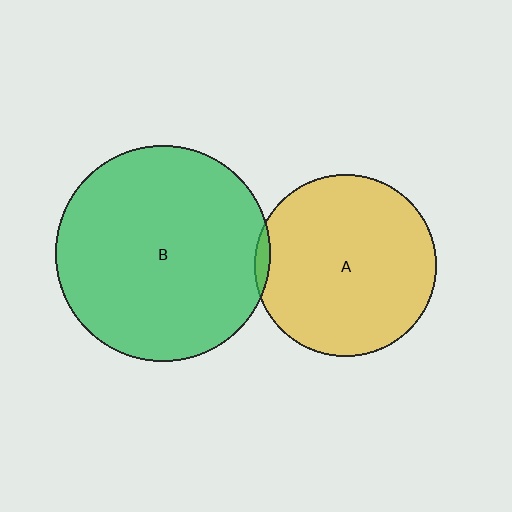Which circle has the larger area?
Circle B (green).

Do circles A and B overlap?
Yes.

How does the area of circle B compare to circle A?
Approximately 1.4 times.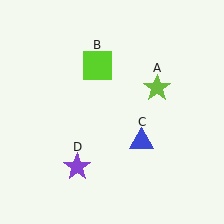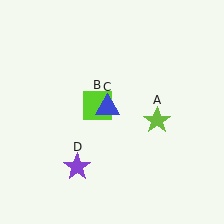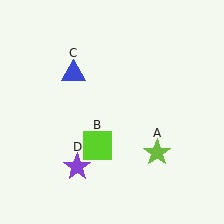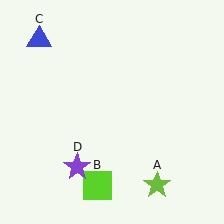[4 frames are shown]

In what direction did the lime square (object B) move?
The lime square (object B) moved down.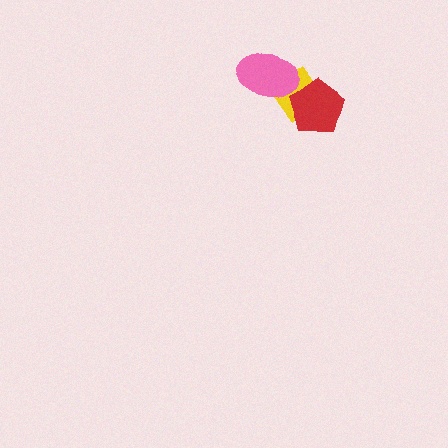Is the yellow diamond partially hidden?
Yes, it is partially covered by another shape.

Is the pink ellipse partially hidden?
No, no other shape covers it.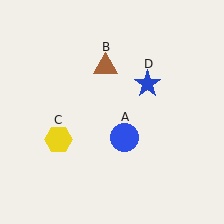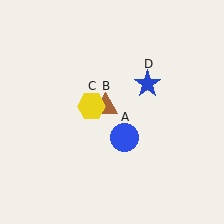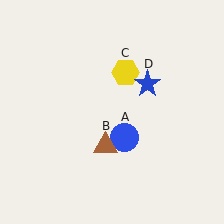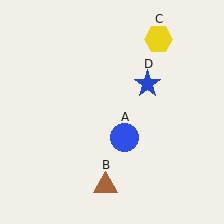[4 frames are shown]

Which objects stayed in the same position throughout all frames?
Blue circle (object A) and blue star (object D) remained stationary.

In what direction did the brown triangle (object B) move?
The brown triangle (object B) moved down.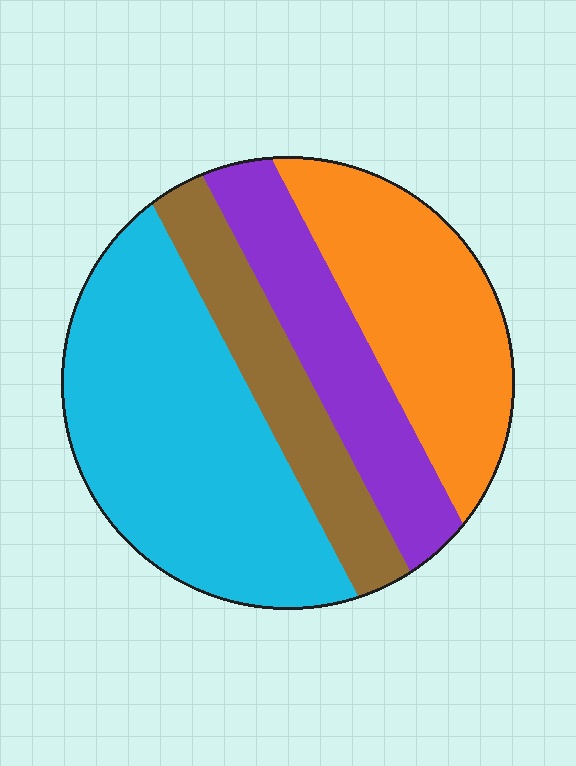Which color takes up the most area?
Cyan, at roughly 40%.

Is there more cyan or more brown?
Cyan.